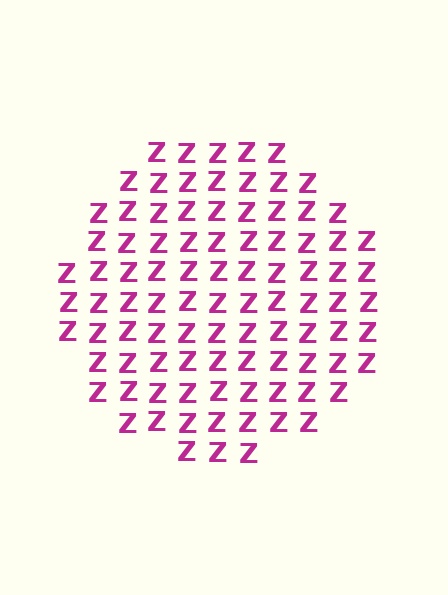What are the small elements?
The small elements are letter Z's.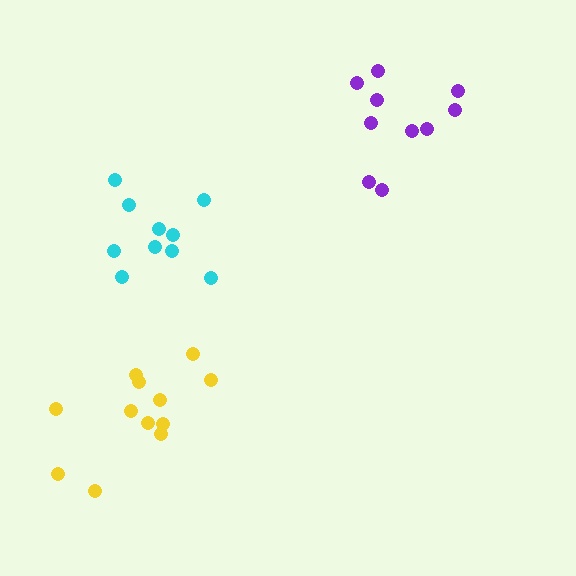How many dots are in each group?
Group 1: 10 dots, Group 2: 10 dots, Group 3: 12 dots (32 total).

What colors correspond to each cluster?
The clusters are colored: purple, cyan, yellow.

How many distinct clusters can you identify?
There are 3 distinct clusters.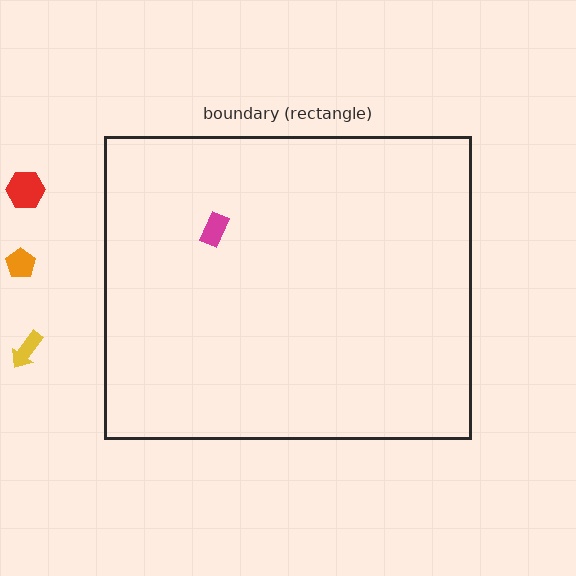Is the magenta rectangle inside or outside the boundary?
Inside.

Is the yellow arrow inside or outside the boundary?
Outside.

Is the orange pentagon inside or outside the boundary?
Outside.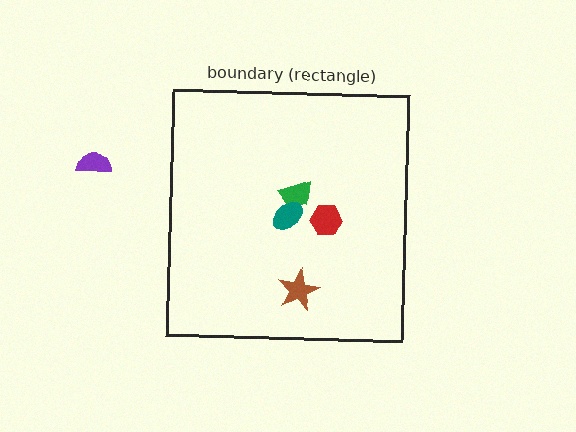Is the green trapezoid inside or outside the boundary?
Inside.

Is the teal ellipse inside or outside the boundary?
Inside.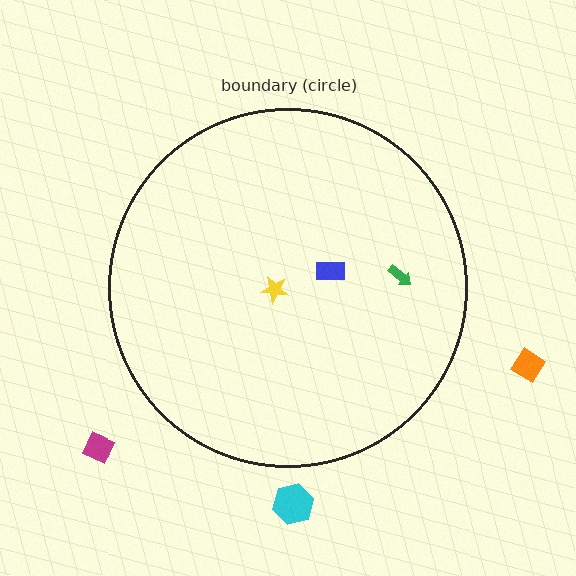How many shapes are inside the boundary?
3 inside, 3 outside.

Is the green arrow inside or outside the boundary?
Inside.